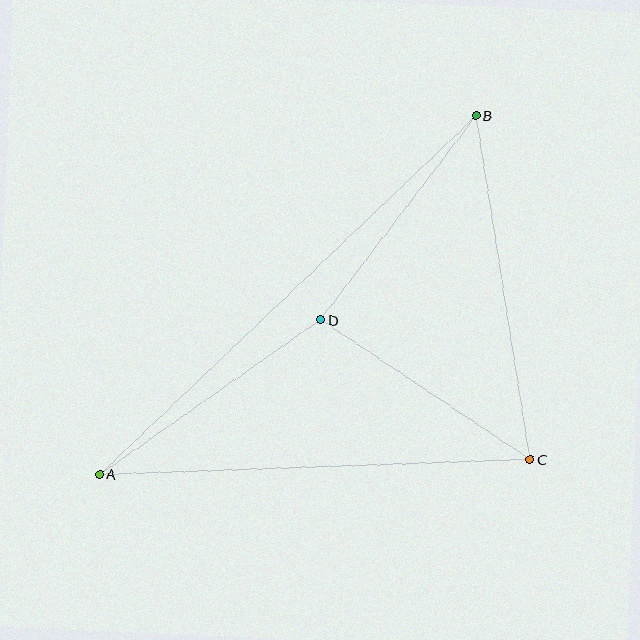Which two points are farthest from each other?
Points A and B are farthest from each other.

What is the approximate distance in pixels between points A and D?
The distance between A and D is approximately 270 pixels.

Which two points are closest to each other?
Points C and D are closest to each other.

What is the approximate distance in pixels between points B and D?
The distance between B and D is approximately 256 pixels.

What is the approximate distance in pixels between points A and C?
The distance between A and C is approximately 431 pixels.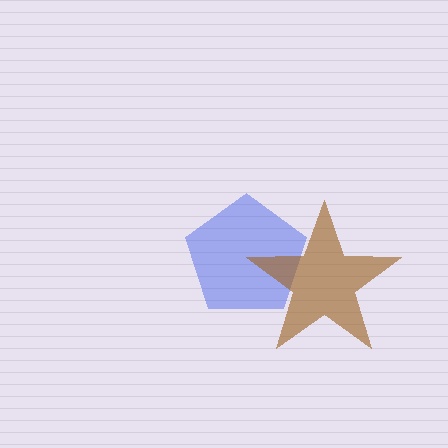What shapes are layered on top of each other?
The layered shapes are: a blue pentagon, a brown star.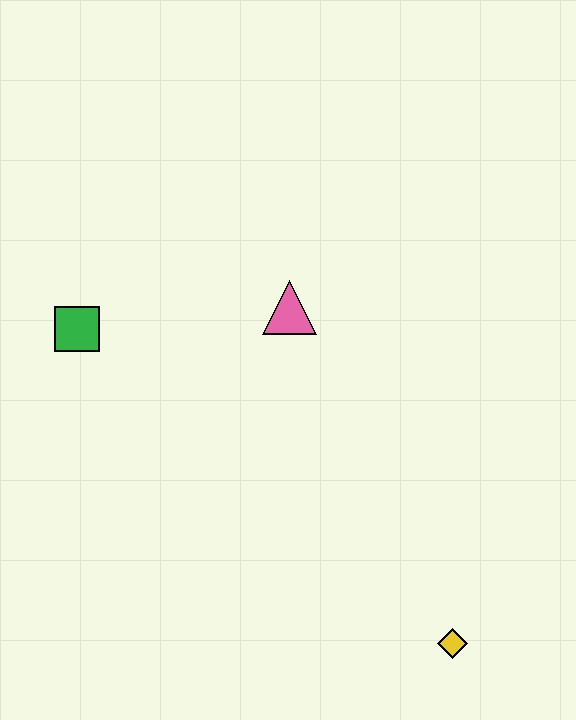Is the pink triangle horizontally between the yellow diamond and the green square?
Yes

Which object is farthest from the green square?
The yellow diamond is farthest from the green square.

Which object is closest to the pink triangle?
The green square is closest to the pink triangle.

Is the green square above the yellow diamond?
Yes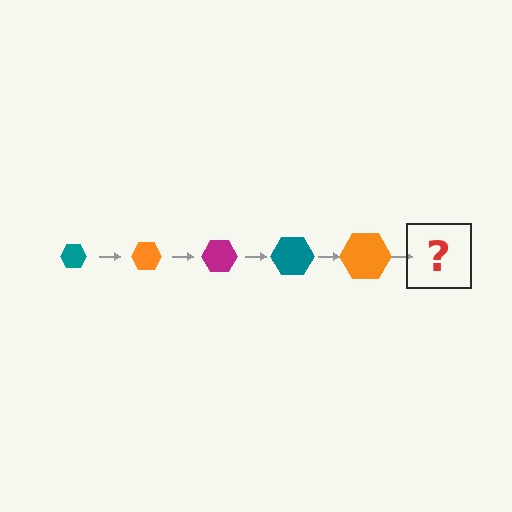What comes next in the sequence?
The next element should be a magenta hexagon, larger than the previous one.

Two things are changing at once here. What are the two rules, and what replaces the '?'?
The two rules are that the hexagon grows larger each step and the color cycles through teal, orange, and magenta. The '?' should be a magenta hexagon, larger than the previous one.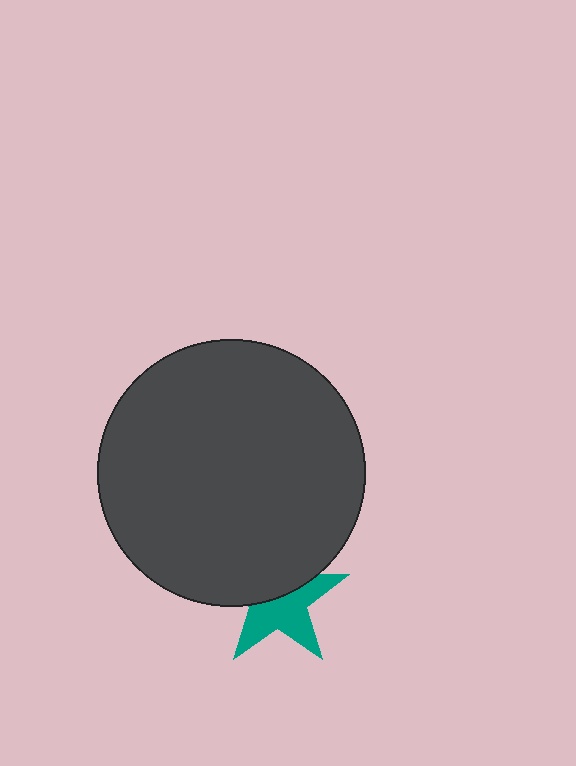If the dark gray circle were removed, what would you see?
You would see the complete teal star.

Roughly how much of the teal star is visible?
About half of it is visible (roughly 54%).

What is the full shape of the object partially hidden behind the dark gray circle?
The partially hidden object is a teal star.